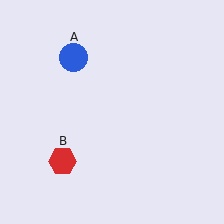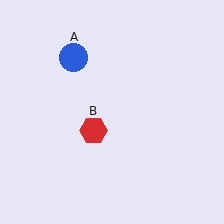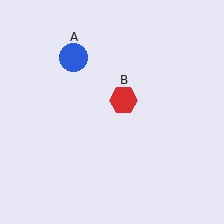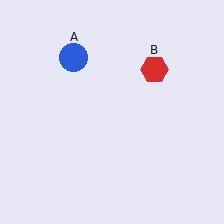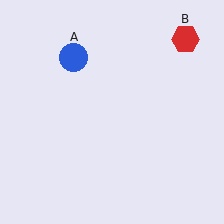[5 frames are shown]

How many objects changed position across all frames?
1 object changed position: red hexagon (object B).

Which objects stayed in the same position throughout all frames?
Blue circle (object A) remained stationary.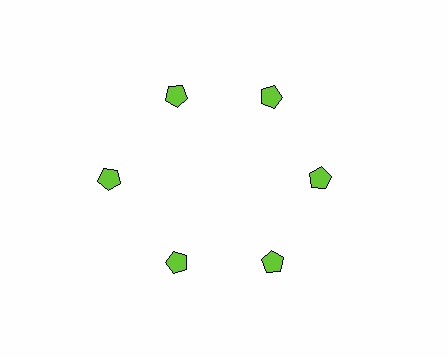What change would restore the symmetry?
The symmetry would be restored by moving it inward, back onto the ring so that all 6 pentagons sit at equal angles and equal distance from the center.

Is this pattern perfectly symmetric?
No. The 6 lime pentagons are arranged in a ring, but one element near the 9 o'clock position is pushed outward from the center, breaking the 6-fold rotational symmetry.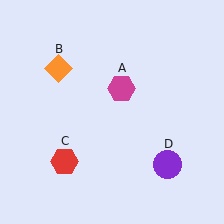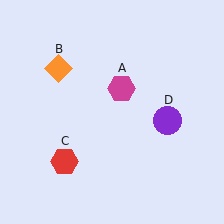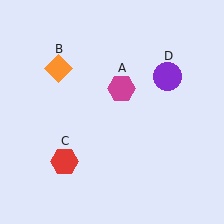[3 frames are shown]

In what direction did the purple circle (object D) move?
The purple circle (object D) moved up.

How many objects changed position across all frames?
1 object changed position: purple circle (object D).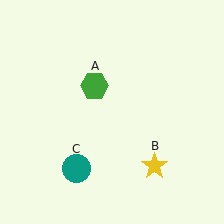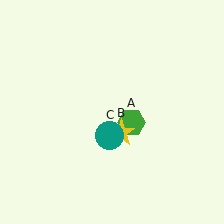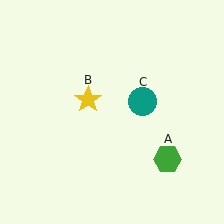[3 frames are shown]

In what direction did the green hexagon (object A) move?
The green hexagon (object A) moved down and to the right.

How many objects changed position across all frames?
3 objects changed position: green hexagon (object A), yellow star (object B), teal circle (object C).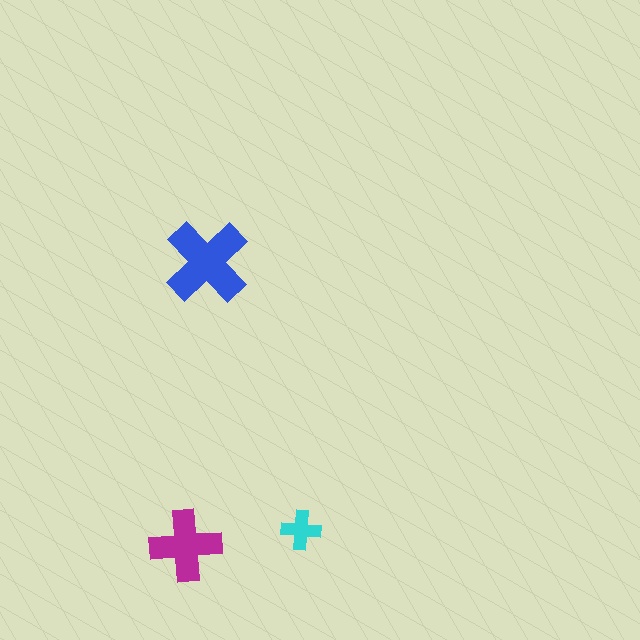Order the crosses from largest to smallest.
the blue one, the magenta one, the cyan one.